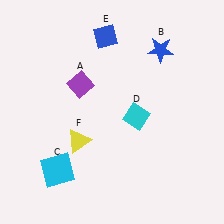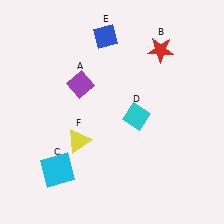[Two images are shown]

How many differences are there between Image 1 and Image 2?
There is 1 difference between the two images.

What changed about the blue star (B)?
In Image 1, B is blue. In Image 2, it changed to red.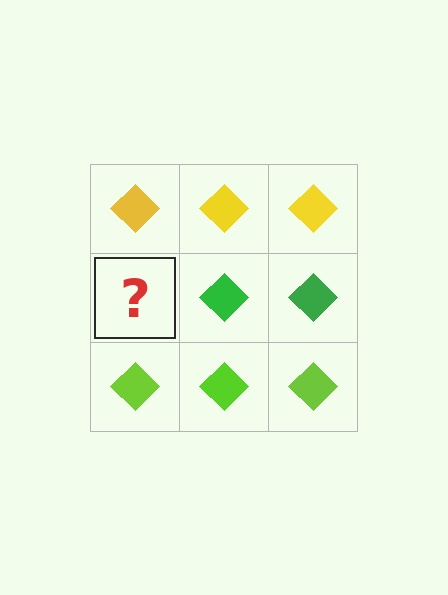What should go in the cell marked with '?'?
The missing cell should contain a green diamond.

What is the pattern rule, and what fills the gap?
The rule is that each row has a consistent color. The gap should be filled with a green diamond.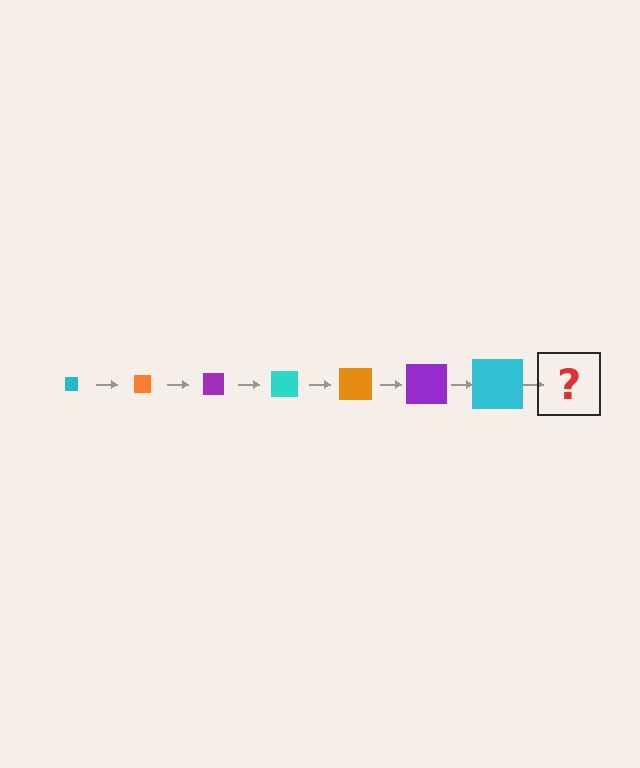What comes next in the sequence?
The next element should be an orange square, larger than the previous one.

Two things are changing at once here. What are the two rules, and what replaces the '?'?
The two rules are that the square grows larger each step and the color cycles through cyan, orange, and purple. The '?' should be an orange square, larger than the previous one.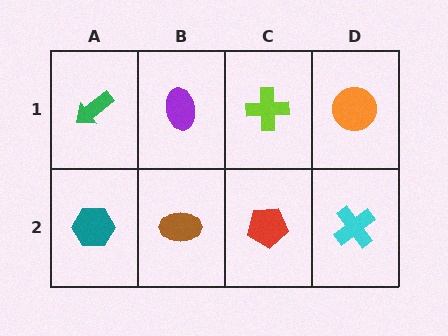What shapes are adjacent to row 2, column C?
A lime cross (row 1, column C), a brown ellipse (row 2, column B), a cyan cross (row 2, column D).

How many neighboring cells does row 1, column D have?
2.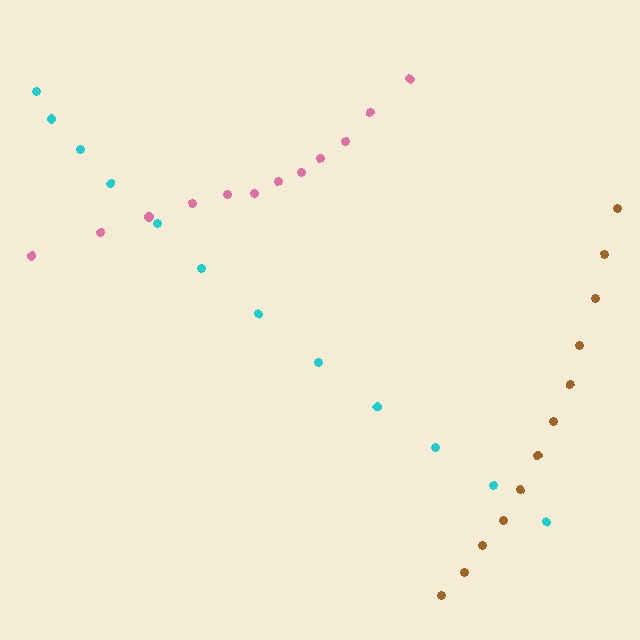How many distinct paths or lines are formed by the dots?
There are 3 distinct paths.